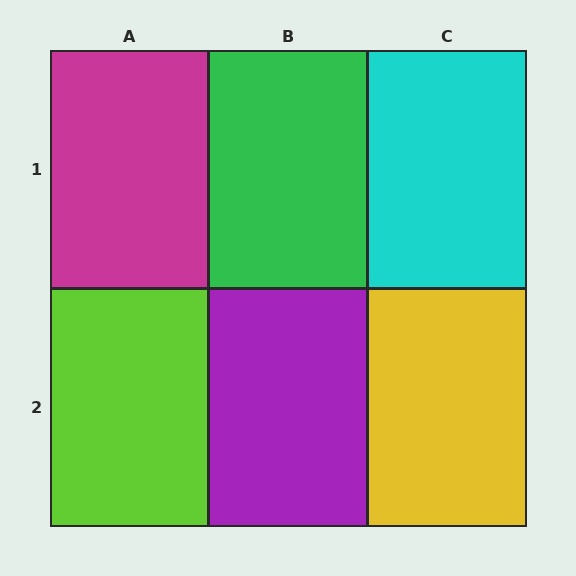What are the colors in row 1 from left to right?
Magenta, green, cyan.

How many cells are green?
1 cell is green.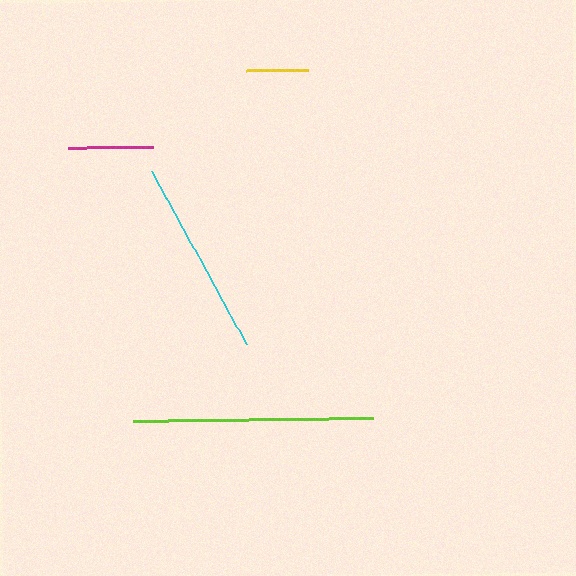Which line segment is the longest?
The lime line is the longest at approximately 240 pixels.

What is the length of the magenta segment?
The magenta segment is approximately 84 pixels long.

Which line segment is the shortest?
The yellow line is the shortest at approximately 63 pixels.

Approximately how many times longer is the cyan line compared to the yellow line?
The cyan line is approximately 3.2 times the length of the yellow line.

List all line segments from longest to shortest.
From longest to shortest: lime, cyan, magenta, yellow.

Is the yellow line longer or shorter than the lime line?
The lime line is longer than the yellow line.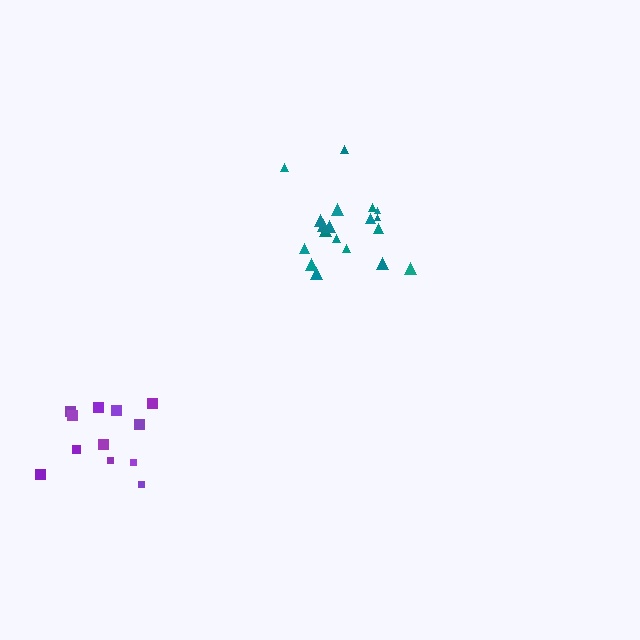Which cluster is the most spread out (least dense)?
Purple.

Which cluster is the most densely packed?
Teal.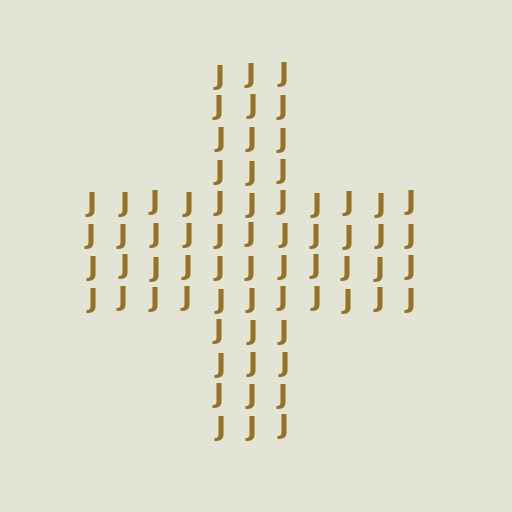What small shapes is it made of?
It is made of small letter J's.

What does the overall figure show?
The overall figure shows a cross.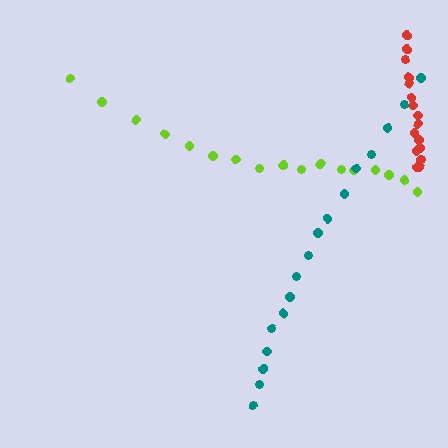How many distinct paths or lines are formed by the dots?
There are 3 distinct paths.